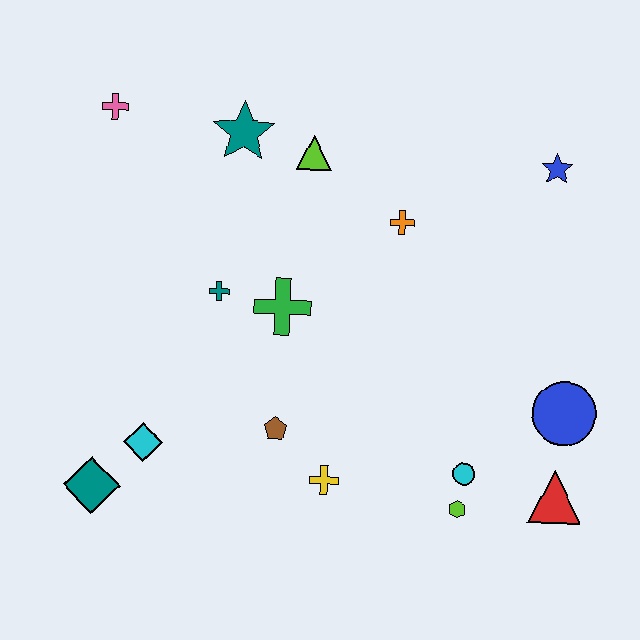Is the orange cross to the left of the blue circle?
Yes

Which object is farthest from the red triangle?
The pink cross is farthest from the red triangle.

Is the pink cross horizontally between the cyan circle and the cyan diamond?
No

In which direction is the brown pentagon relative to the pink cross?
The brown pentagon is below the pink cross.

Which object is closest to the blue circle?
The red triangle is closest to the blue circle.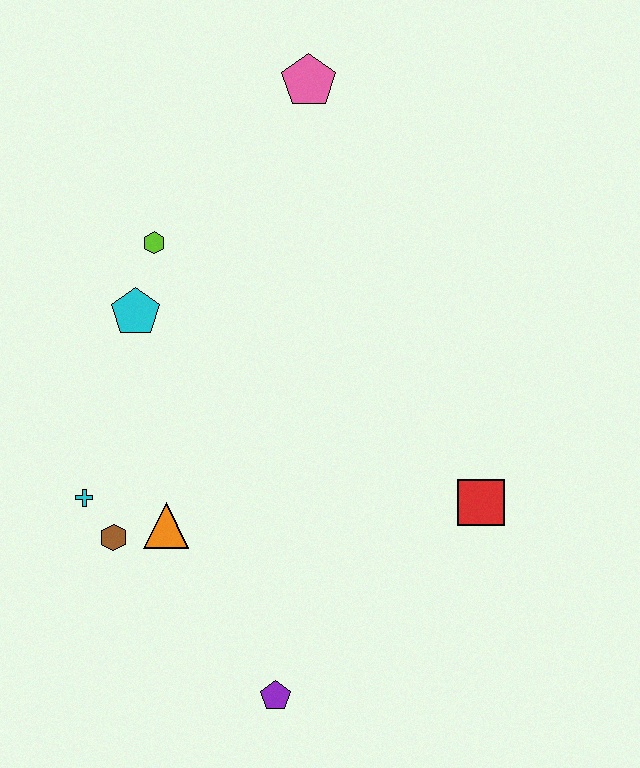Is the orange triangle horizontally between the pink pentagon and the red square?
No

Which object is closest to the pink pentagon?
The lime hexagon is closest to the pink pentagon.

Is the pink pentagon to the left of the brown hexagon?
No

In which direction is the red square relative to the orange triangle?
The red square is to the right of the orange triangle.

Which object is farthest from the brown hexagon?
The pink pentagon is farthest from the brown hexagon.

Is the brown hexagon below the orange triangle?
Yes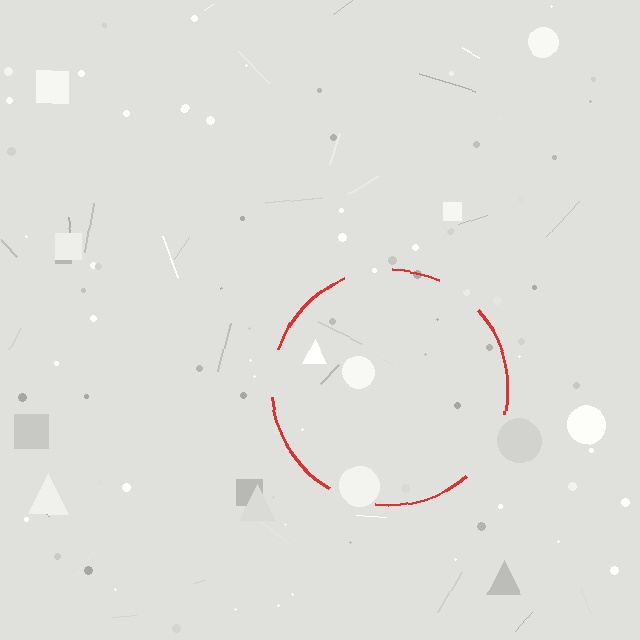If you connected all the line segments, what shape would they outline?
They would outline a circle.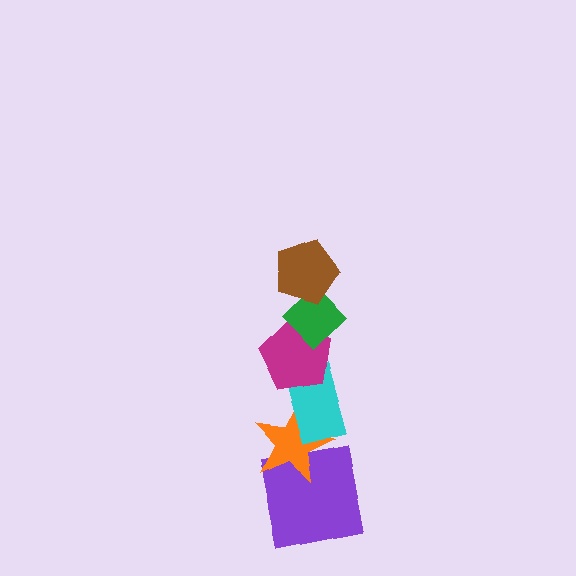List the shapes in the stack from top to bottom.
From top to bottom: the brown pentagon, the green diamond, the magenta pentagon, the cyan rectangle, the orange star, the purple square.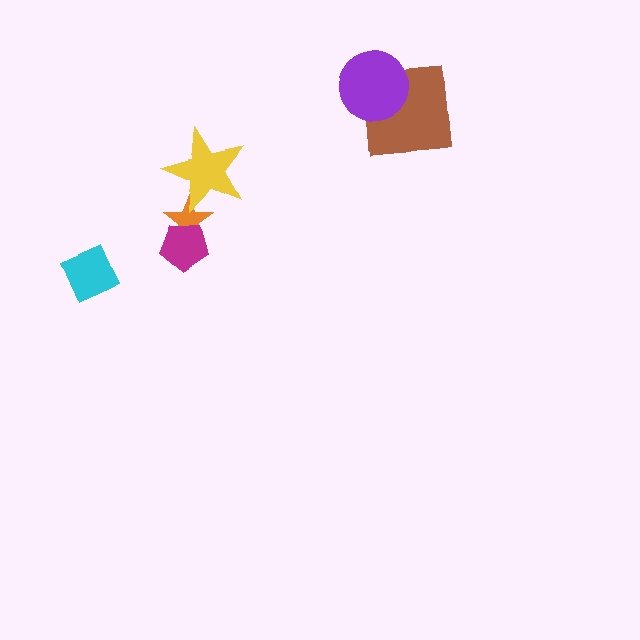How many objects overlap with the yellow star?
1 object overlaps with the yellow star.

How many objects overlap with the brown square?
1 object overlaps with the brown square.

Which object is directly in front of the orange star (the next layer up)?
The magenta pentagon is directly in front of the orange star.